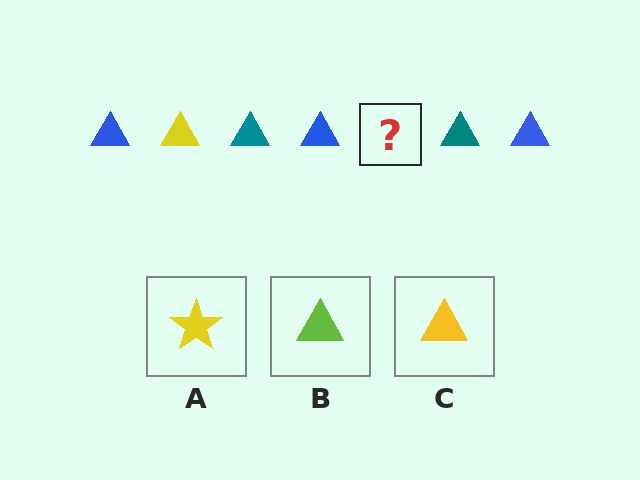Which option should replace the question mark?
Option C.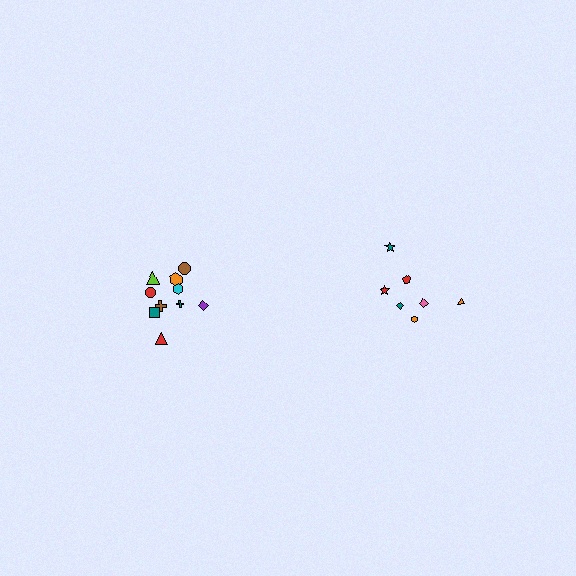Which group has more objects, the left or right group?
The left group.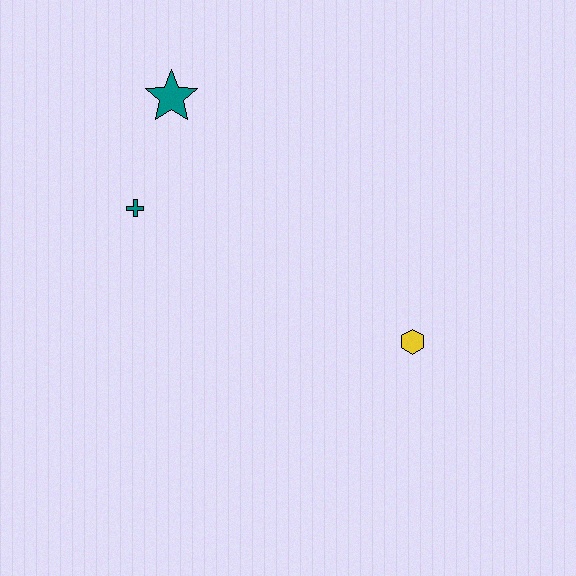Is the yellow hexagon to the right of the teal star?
Yes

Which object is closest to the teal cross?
The teal star is closest to the teal cross.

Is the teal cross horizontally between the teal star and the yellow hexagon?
No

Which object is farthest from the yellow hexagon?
The teal star is farthest from the yellow hexagon.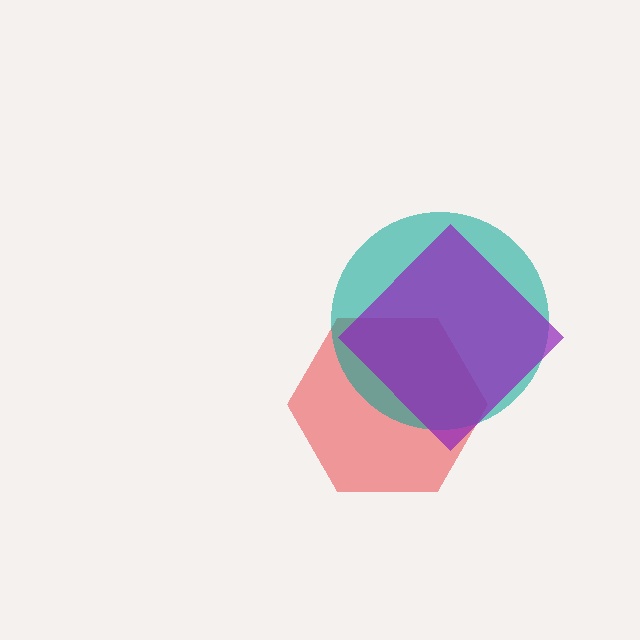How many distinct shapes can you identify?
There are 3 distinct shapes: a red hexagon, a teal circle, a purple diamond.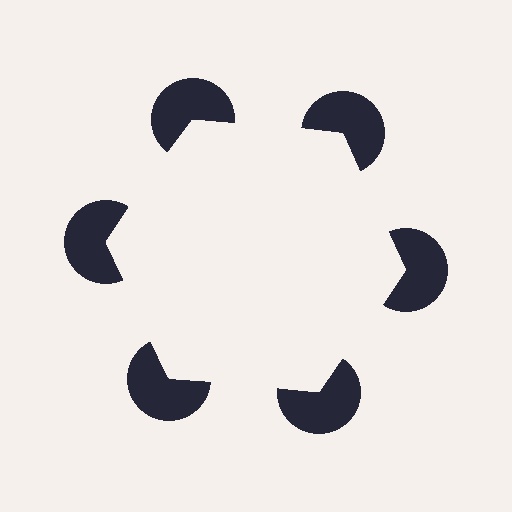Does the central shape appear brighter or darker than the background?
It typically appears slightly brighter than the background, even though no actual brightness change is drawn.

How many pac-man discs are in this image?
There are 6 — one at each vertex of the illusory hexagon.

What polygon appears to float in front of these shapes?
An illusory hexagon — its edges are inferred from the aligned wedge cuts in the pac-man discs, not physically drawn.